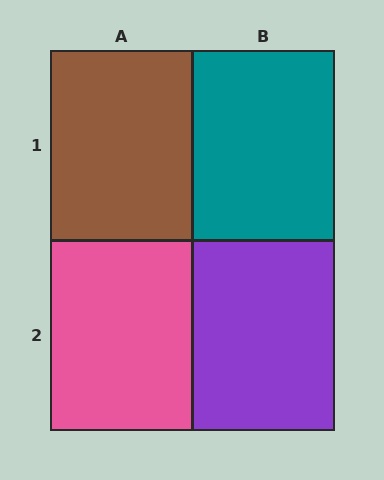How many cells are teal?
1 cell is teal.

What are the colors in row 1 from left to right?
Brown, teal.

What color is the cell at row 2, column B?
Purple.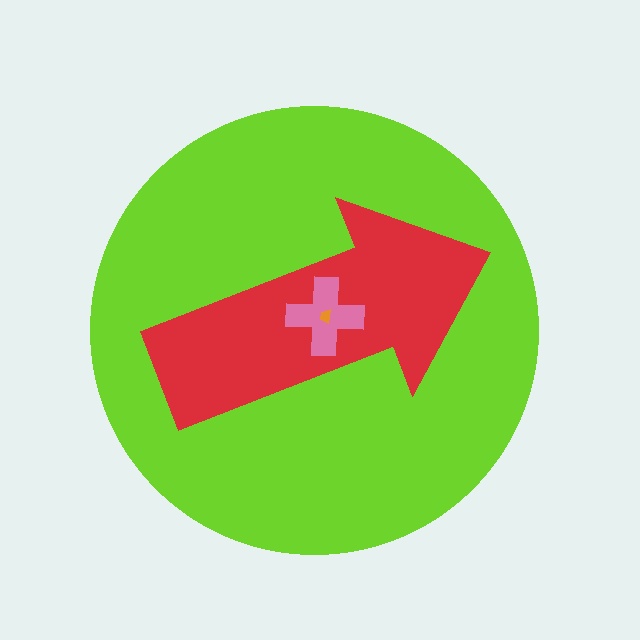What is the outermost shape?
The lime circle.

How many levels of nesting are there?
4.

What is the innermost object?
The orange trapezoid.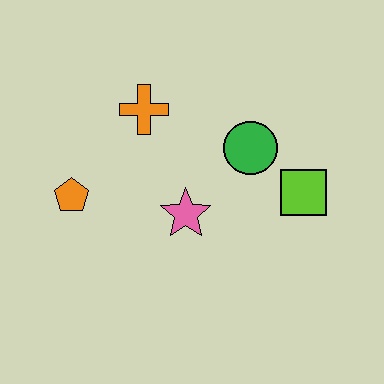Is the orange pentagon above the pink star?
Yes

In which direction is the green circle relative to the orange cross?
The green circle is to the right of the orange cross.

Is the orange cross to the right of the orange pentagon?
Yes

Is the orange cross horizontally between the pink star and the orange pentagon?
Yes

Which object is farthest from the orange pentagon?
The lime square is farthest from the orange pentagon.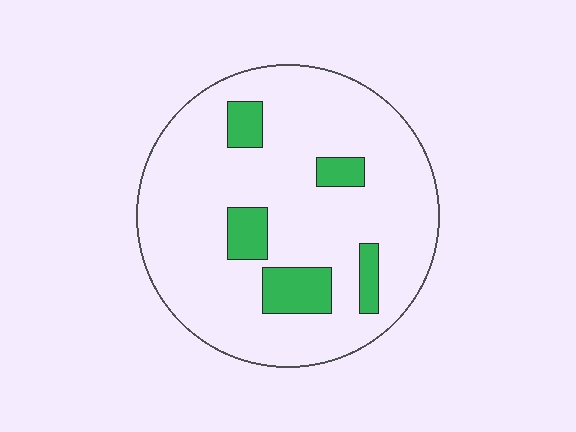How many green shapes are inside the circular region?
5.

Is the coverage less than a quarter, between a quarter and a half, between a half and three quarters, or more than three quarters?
Less than a quarter.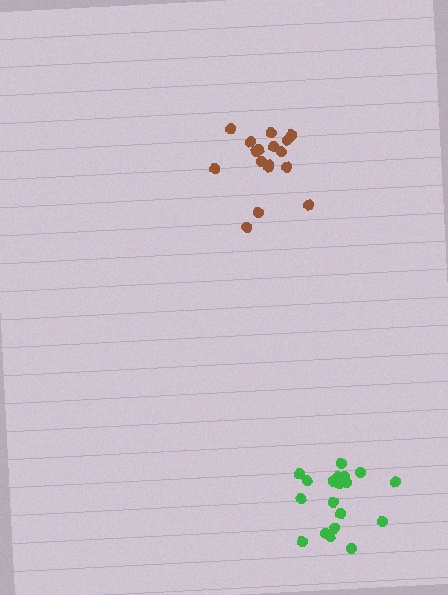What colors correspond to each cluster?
The clusters are colored: green, brown.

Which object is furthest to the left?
The brown cluster is leftmost.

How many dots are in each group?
Group 1: 19 dots, Group 2: 18 dots (37 total).